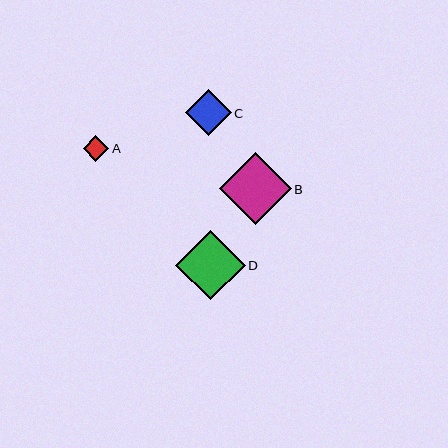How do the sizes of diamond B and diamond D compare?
Diamond B and diamond D are approximately the same size.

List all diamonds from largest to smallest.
From largest to smallest: B, D, C, A.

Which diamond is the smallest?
Diamond A is the smallest with a size of approximately 26 pixels.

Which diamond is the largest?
Diamond B is the largest with a size of approximately 71 pixels.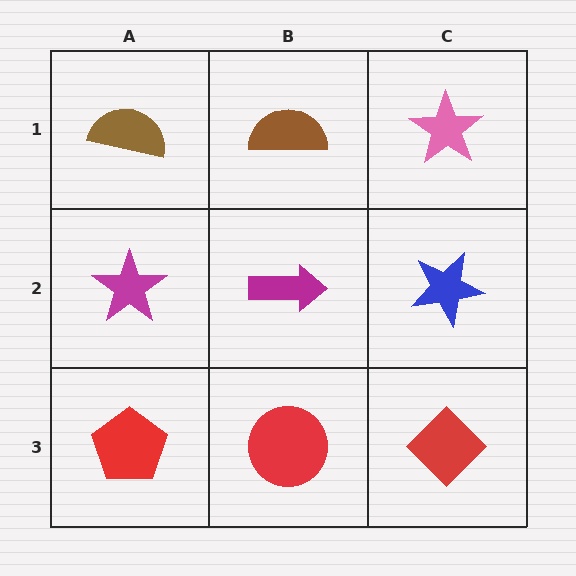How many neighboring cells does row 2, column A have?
3.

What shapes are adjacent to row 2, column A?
A brown semicircle (row 1, column A), a red pentagon (row 3, column A), a magenta arrow (row 2, column B).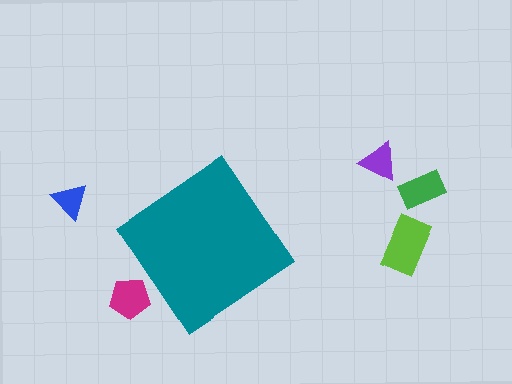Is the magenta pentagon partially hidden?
Yes, the magenta pentagon is partially hidden behind the teal diamond.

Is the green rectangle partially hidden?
No, the green rectangle is fully visible.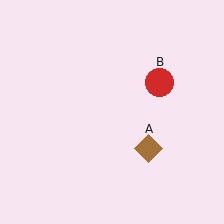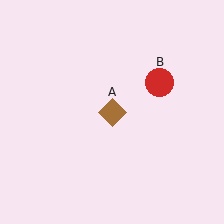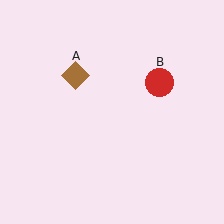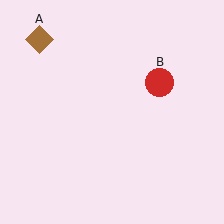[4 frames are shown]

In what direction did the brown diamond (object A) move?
The brown diamond (object A) moved up and to the left.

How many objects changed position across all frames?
1 object changed position: brown diamond (object A).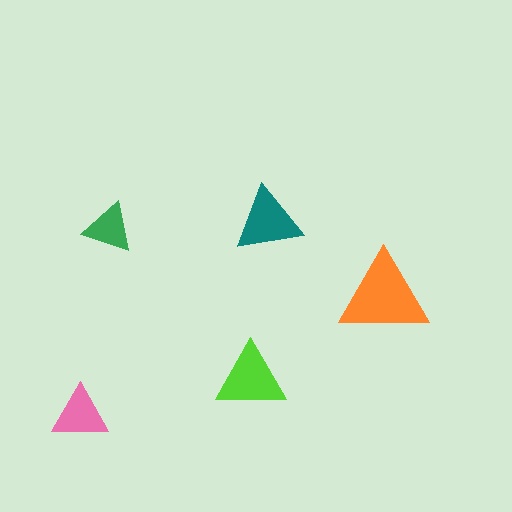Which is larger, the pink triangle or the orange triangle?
The orange one.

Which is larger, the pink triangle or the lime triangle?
The lime one.